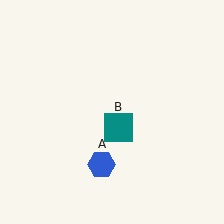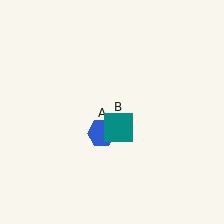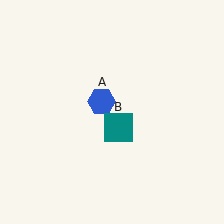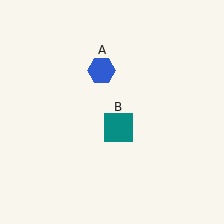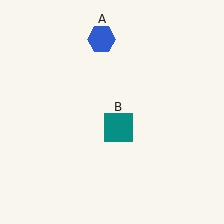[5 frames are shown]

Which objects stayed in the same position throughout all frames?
Teal square (object B) remained stationary.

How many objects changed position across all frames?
1 object changed position: blue hexagon (object A).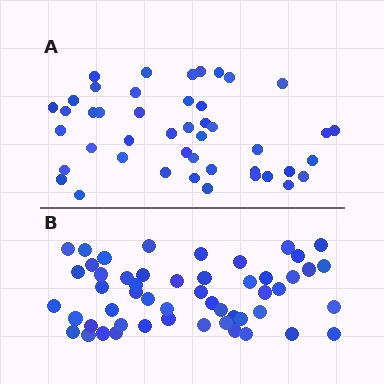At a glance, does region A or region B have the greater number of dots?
Region B (the bottom region) has more dots.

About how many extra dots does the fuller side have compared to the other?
Region B has roughly 8 or so more dots than region A.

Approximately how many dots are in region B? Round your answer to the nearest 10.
About 50 dots. (The exact count is 52, which rounds to 50.)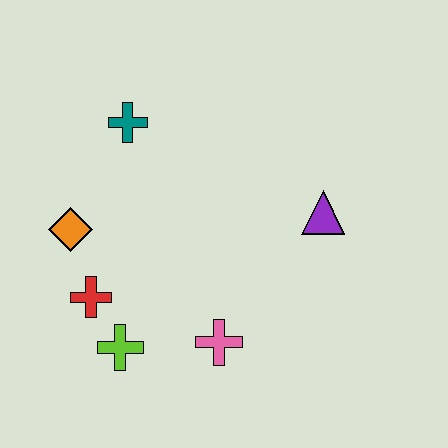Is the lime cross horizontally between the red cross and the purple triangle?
Yes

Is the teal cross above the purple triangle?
Yes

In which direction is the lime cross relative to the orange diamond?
The lime cross is below the orange diamond.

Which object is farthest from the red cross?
The purple triangle is farthest from the red cross.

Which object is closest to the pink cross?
The lime cross is closest to the pink cross.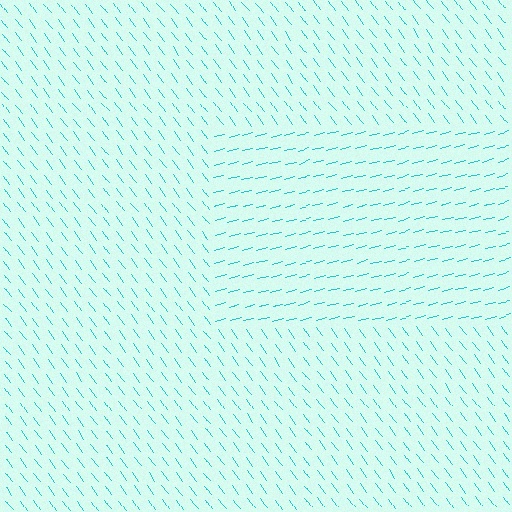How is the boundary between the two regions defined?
The boundary is defined purely by a change in line orientation (approximately 68 degrees difference). All lines are the same color and thickness.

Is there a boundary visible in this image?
Yes, there is a texture boundary formed by a change in line orientation.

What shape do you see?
I see a rectangle.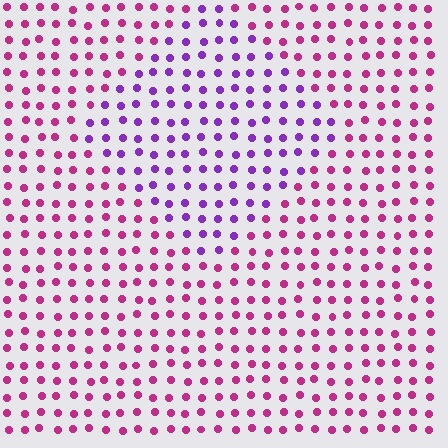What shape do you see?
I see a diamond.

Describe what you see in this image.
The image is filled with small magenta elements in a uniform arrangement. A diamond-shaped region is visible where the elements are tinted to a slightly different hue, forming a subtle color boundary.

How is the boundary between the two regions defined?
The boundary is defined purely by a slight shift in hue (about 46 degrees). Spacing, size, and orientation are identical on both sides.